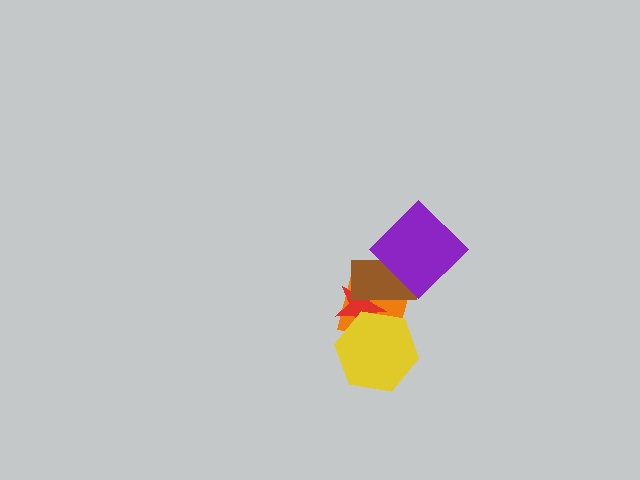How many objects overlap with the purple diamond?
2 objects overlap with the purple diamond.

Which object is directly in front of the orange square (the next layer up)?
The red star is directly in front of the orange square.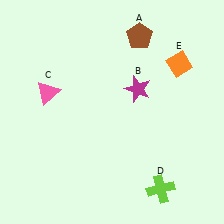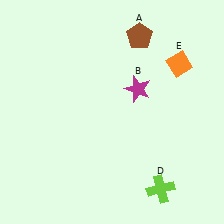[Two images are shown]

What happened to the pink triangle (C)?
The pink triangle (C) was removed in Image 2. It was in the top-left area of Image 1.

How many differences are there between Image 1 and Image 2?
There is 1 difference between the two images.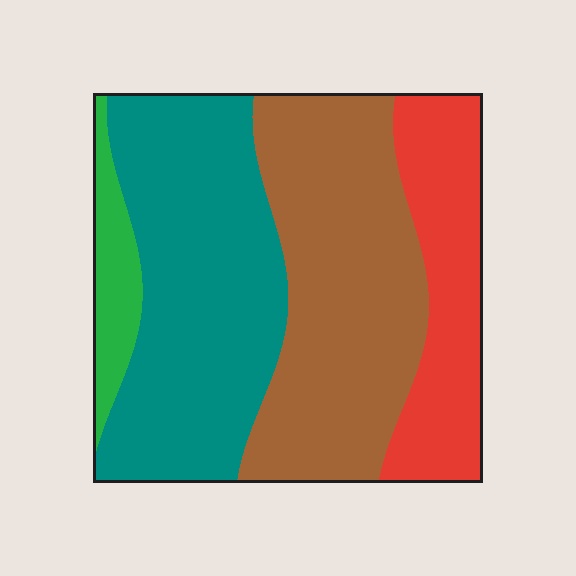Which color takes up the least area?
Green, at roughly 5%.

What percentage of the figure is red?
Red covers roughly 20% of the figure.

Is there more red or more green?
Red.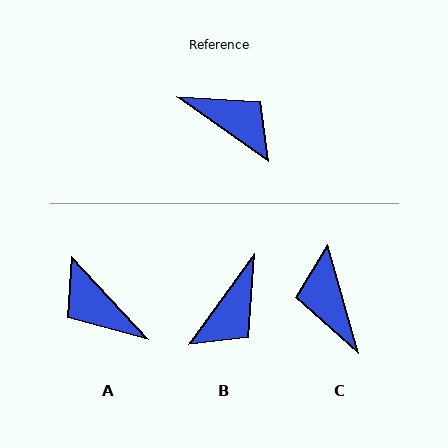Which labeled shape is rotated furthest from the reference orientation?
A, about 168 degrees away.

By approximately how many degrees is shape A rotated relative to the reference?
Approximately 168 degrees counter-clockwise.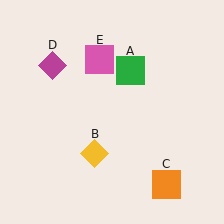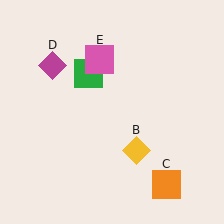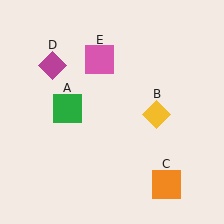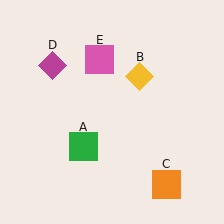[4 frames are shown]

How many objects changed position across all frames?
2 objects changed position: green square (object A), yellow diamond (object B).